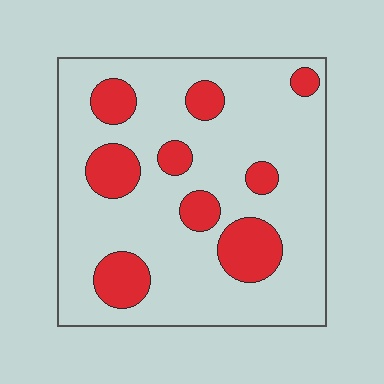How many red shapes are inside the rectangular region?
9.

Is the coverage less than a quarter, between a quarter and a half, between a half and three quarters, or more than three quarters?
Less than a quarter.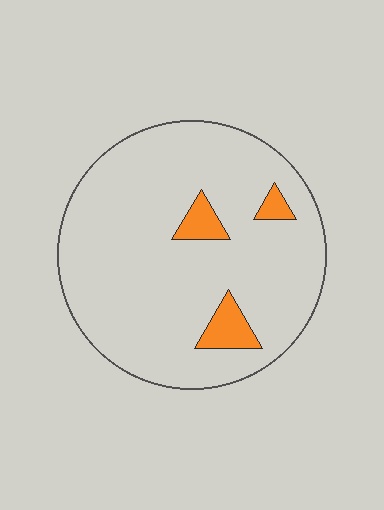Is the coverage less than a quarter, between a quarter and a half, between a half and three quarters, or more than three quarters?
Less than a quarter.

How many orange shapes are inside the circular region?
3.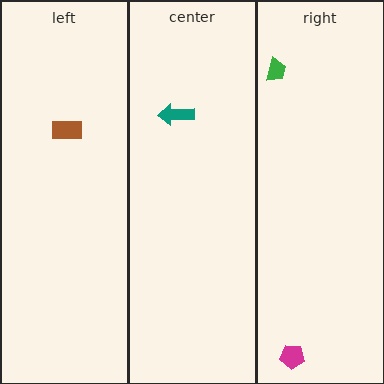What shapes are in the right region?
The magenta pentagon, the green trapezoid.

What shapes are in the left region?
The brown rectangle.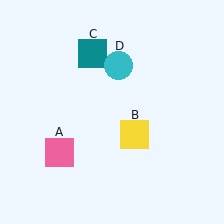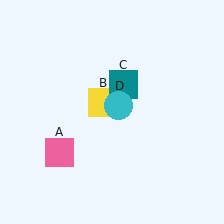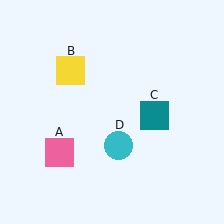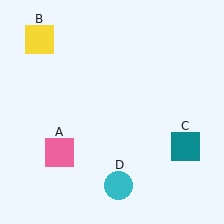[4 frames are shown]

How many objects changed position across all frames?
3 objects changed position: yellow square (object B), teal square (object C), cyan circle (object D).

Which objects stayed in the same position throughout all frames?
Pink square (object A) remained stationary.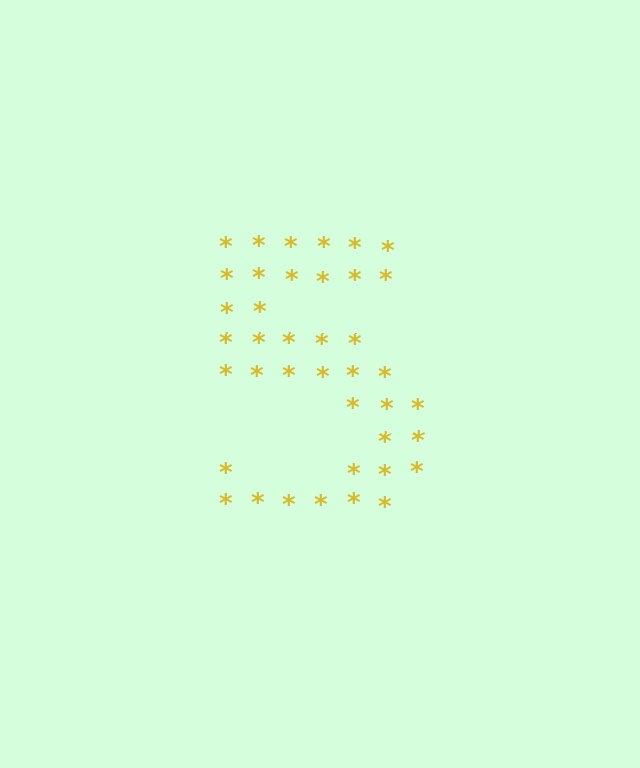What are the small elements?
The small elements are asterisks.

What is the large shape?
The large shape is the digit 5.